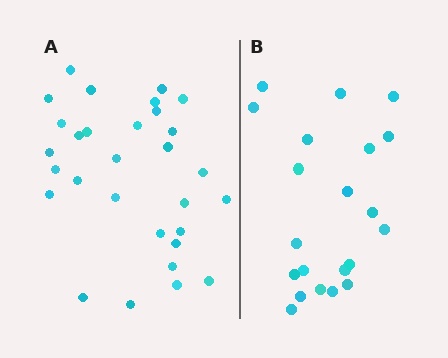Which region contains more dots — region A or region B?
Region A (the left region) has more dots.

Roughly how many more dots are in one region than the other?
Region A has roughly 8 or so more dots than region B.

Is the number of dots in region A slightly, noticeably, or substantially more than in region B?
Region A has noticeably more, but not dramatically so. The ratio is roughly 1.4 to 1.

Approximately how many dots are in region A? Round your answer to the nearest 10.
About 30 dots.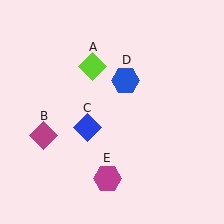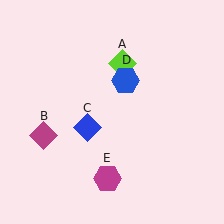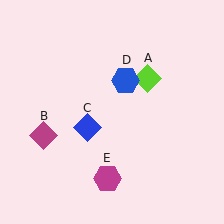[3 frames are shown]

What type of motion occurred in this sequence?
The lime diamond (object A) rotated clockwise around the center of the scene.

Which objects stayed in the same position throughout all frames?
Magenta diamond (object B) and blue diamond (object C) and blue hexagon (object D) and magenta hexagon (object E) remained stationary.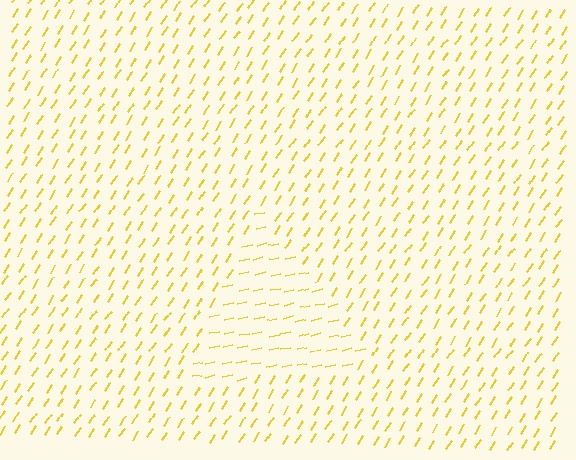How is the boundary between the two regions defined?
The boundary is defined purely by a change in line orientation (approximately 45 degrees difference). All lines are the same color and thickness.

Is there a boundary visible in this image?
Yes, there is a texture boundary formed by a change in line orientation.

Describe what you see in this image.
The image is filled with small yellow line segments. A triangle region in the image has lines oriented differently from the surrounding lines, creating a visible texture boundary.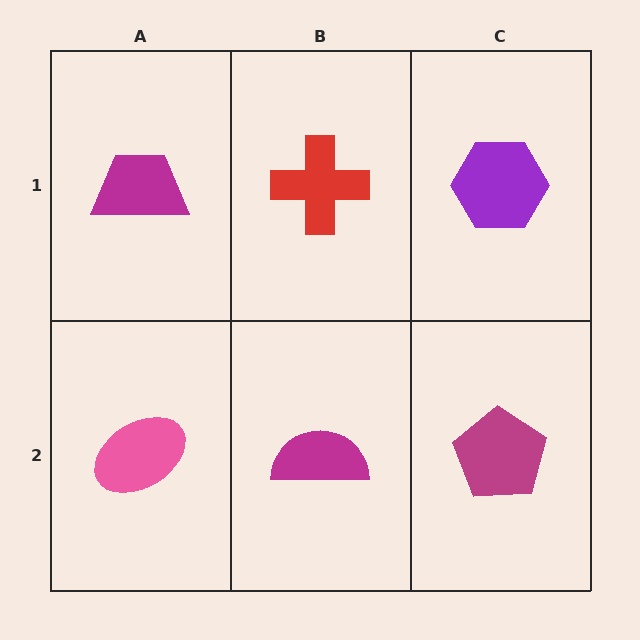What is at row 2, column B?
A magenta semicircle.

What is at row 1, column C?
A purple hexagon.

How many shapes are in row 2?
3 shapes.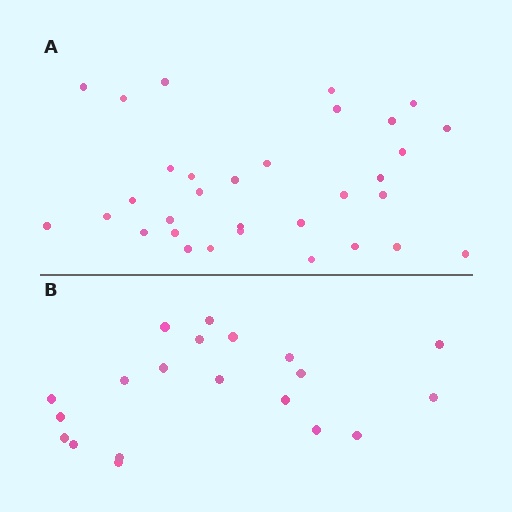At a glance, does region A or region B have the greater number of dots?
Region A (the top region) has more dots.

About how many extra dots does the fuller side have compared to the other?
Region A has roughly 12 or so more dots than region B.